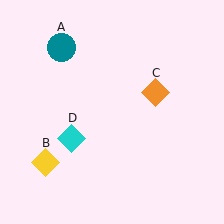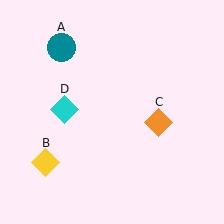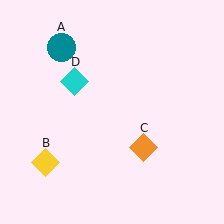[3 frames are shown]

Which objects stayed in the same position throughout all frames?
Teal circle (object A) and yellow diamond (object B) remained stationary.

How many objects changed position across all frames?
2 objects changed position: orange diamond (object C), cyan diamond (object D).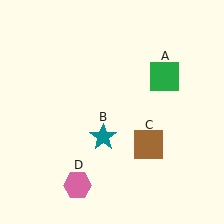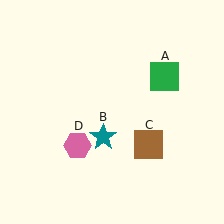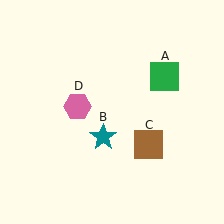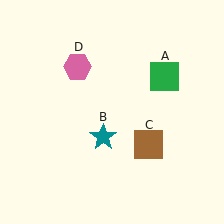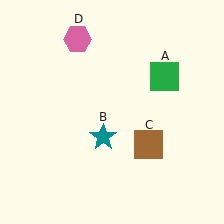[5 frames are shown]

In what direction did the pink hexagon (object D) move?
The pink hexagon (object D) moved up.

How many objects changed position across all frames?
1 object changed position: pink hexagon (object D).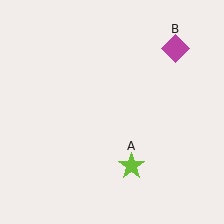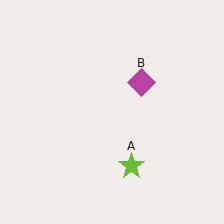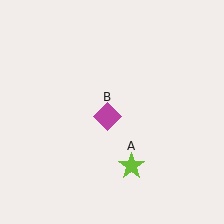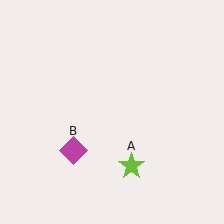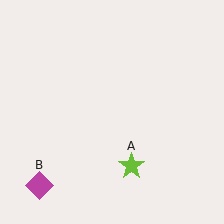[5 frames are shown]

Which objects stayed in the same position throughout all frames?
Lime star (object A) remained stationary.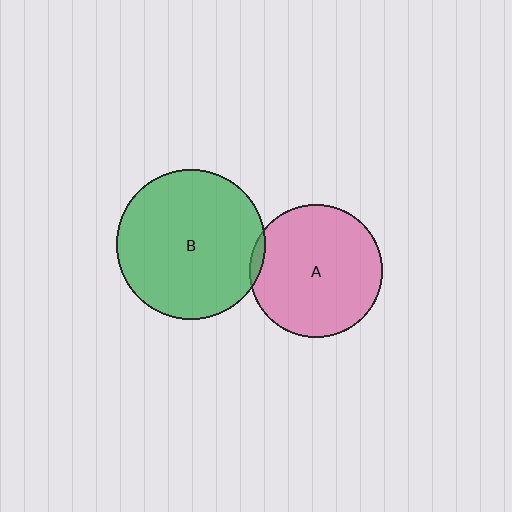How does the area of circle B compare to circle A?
Approximately 1.3 times.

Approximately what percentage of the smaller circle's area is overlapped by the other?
Approximately 5%.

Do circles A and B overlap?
Yes.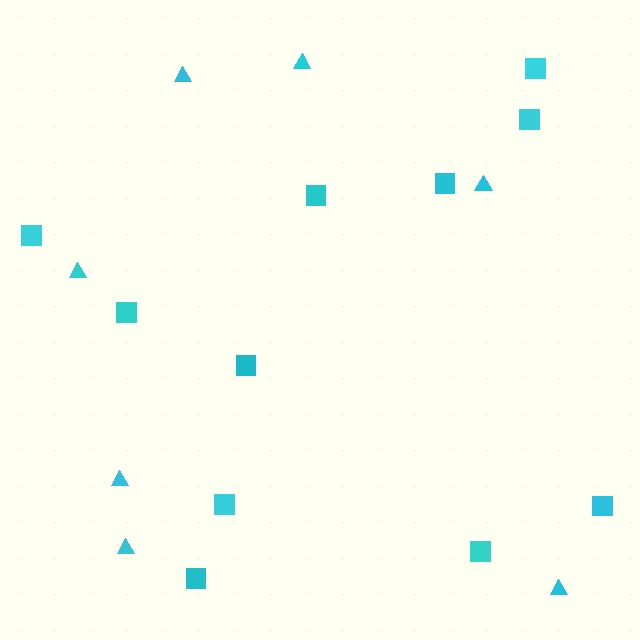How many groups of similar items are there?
There are 2 groups: one group of triangles (7) and one group of squares (11).